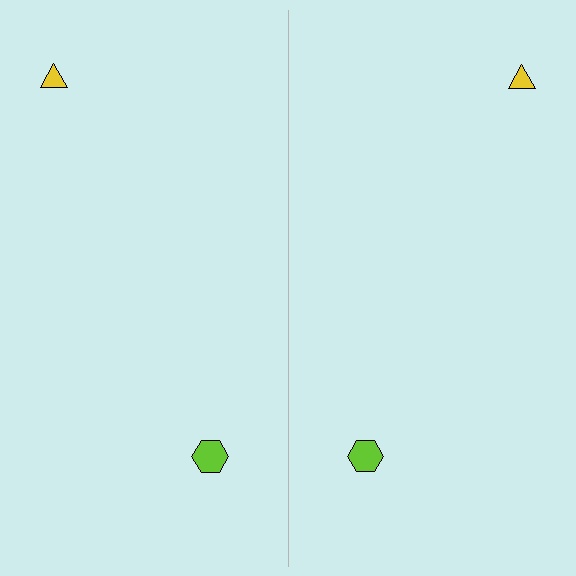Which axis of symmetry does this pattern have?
The pattern has a vertical axis of symmetry running through the center of the image.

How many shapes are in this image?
There are 4 shapes in this image.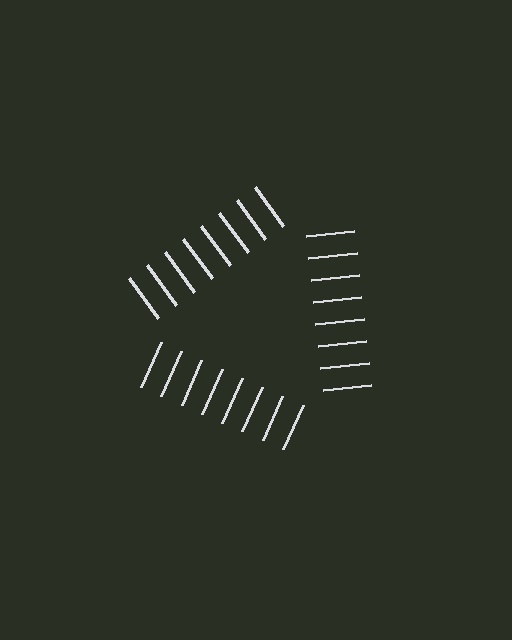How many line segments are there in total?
24 — 8 along each of the 3 edges.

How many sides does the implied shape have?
3 sides — the line-ends trace a triangle.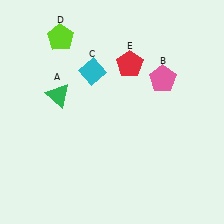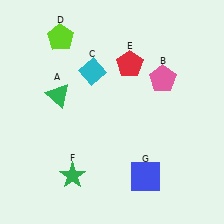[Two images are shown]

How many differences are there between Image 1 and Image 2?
There are 2 differences between the two images.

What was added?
A green star (F), a blue square (G) were added in Image 2.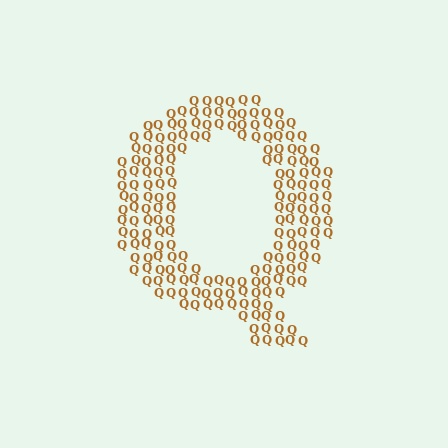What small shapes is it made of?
It is made of small letter Q's.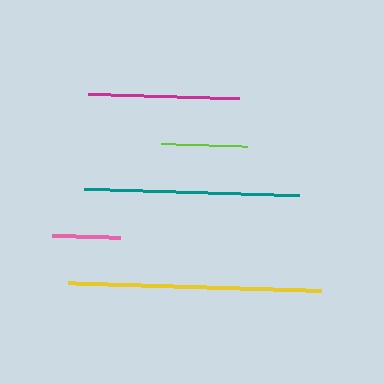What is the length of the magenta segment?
The magenta segment is approximately 151 pixels long.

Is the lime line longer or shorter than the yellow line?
The yellow line is longer than the lime line.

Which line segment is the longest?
The yellow line is the longest at approximately 252 pixels.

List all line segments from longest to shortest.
From longest to shortest: yellow, teal, magenta, lime, pink.